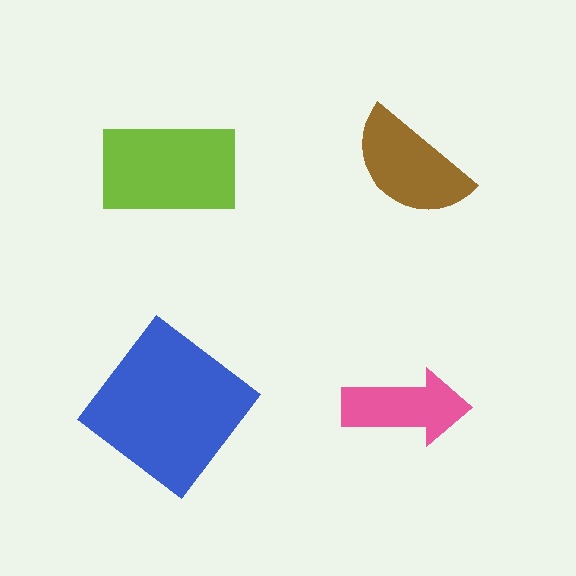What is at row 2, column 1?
A blue diamond.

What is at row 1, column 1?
A lime rectangle.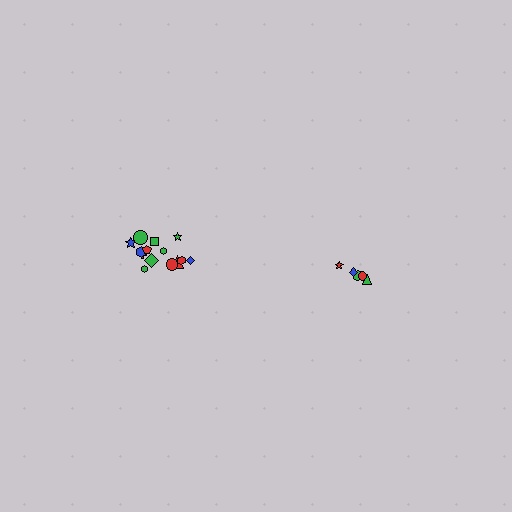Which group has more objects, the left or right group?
The left group.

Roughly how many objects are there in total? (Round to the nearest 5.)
Roughly 20 objects in total.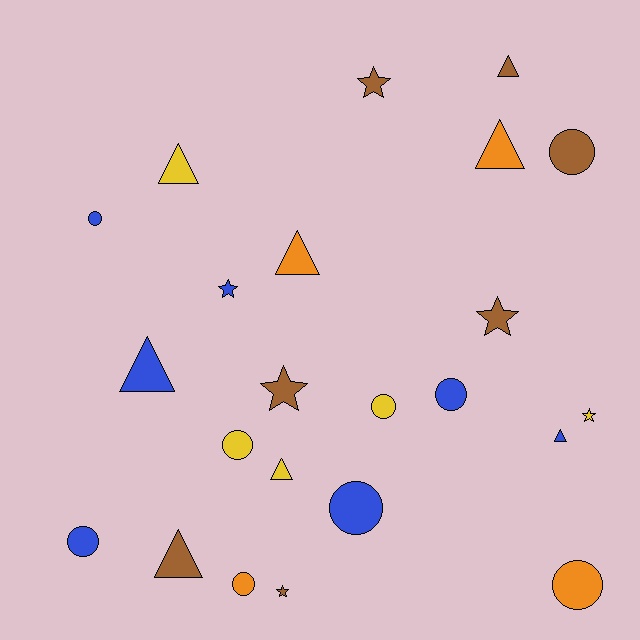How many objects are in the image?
There are 23 objects.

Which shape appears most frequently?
Circle, with 9 objects.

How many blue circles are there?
There are 4 blue circles.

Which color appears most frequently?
Brown, with 7 objects.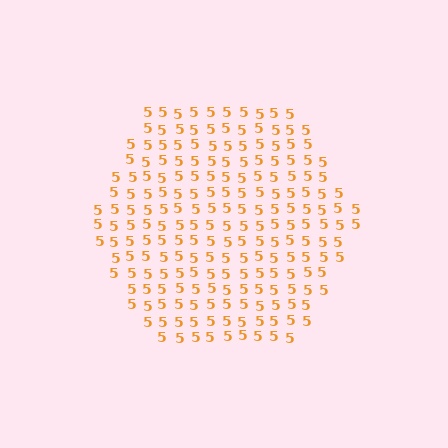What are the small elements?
The small elements are digit 5's.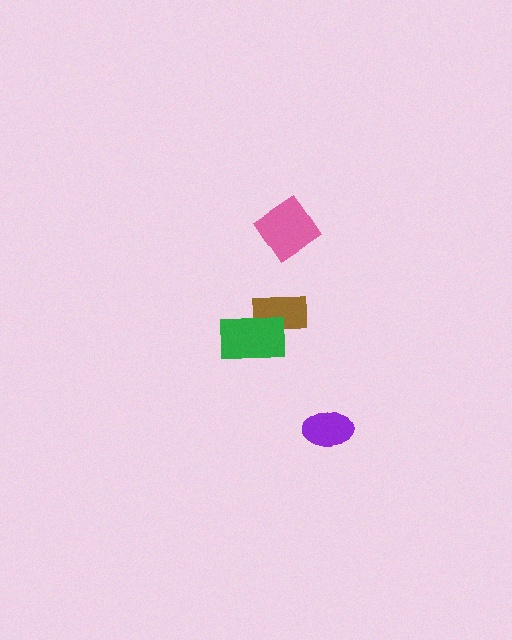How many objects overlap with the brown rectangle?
1 object overlaps with the brown rectangle.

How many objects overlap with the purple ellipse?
0 objects overlap with the purple ellipse.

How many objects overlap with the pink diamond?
0 objects overlap with the pink diamond.